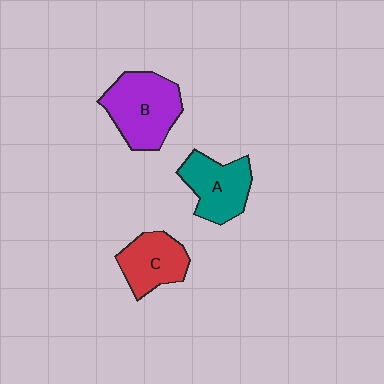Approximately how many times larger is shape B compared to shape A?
Approximately 1.3 times.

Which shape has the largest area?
Shape B (purple).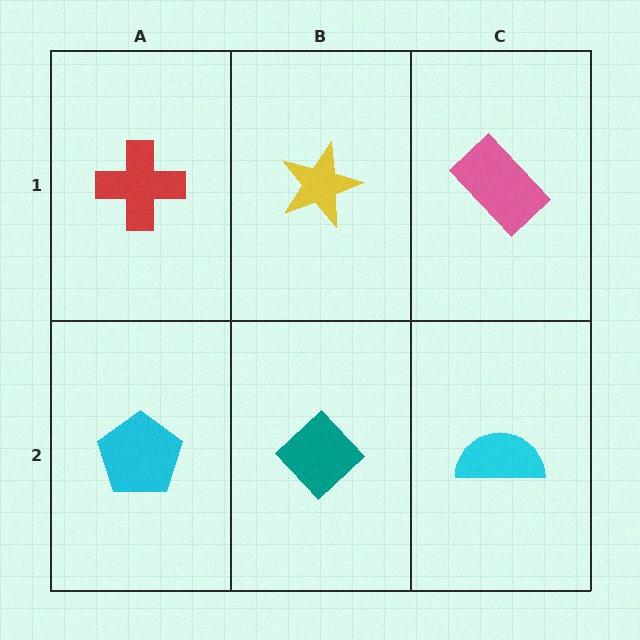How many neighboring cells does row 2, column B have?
3.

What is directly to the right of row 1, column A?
A yellow star.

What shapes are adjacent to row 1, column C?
A cyan semicircle (row 2, column C), a yellow star (row 1, column B).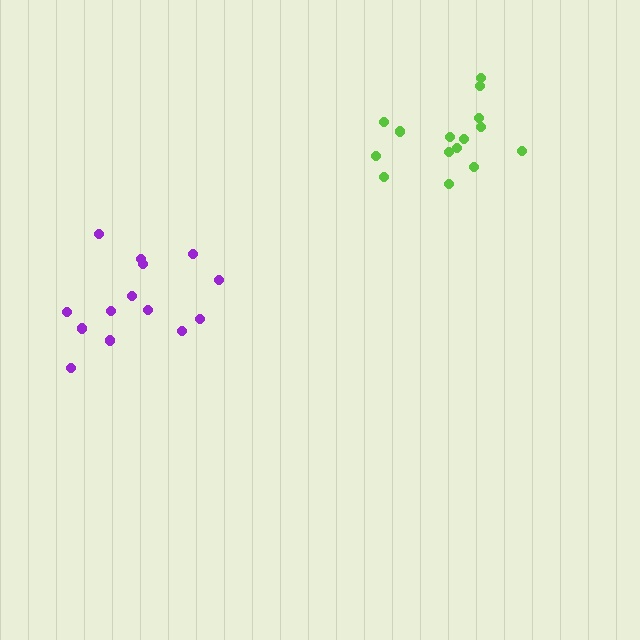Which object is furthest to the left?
The purple cluster is leftmost.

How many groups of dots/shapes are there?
There are 2 groups.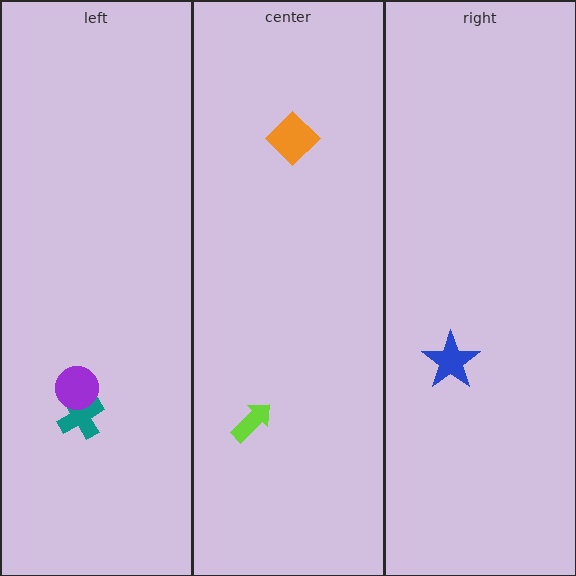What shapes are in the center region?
The orange diamond, the lime arrow.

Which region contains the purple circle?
The left region.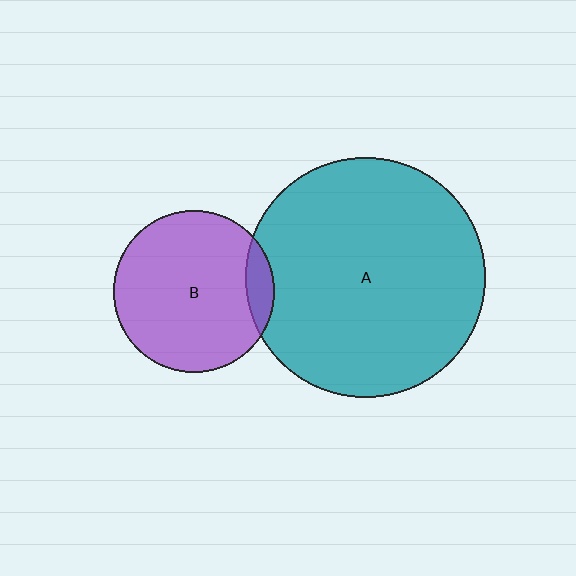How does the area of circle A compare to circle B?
Approximately 2.2 times.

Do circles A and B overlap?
Yes.